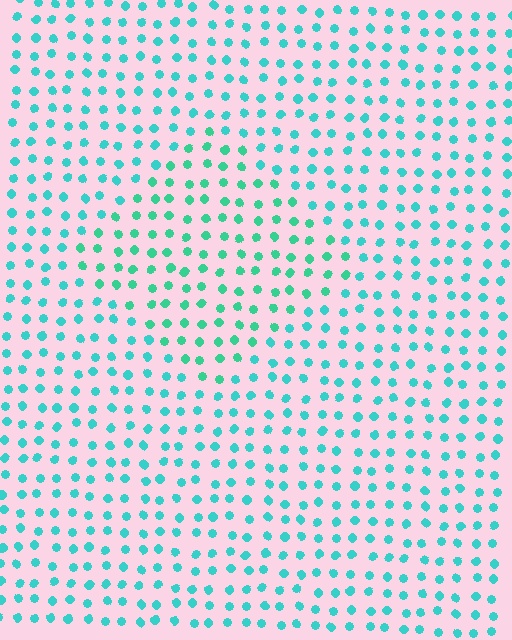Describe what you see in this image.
The image is filled with small cyan elements in a uniform arrangement. A diamond-shaped region is visible where the elements are tinted to a slightly different hue, forming a subtle color boundary.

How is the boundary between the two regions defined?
The boundary is defined purely by a slight shift in hue (about 22 degrees). Spacing, size, and orientation are identical on both sides.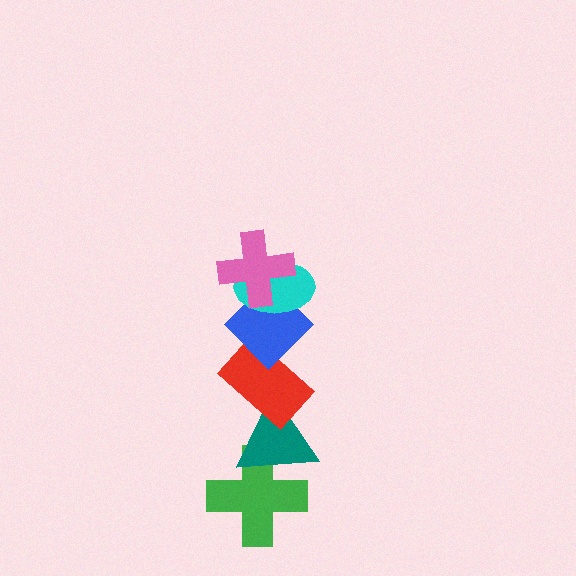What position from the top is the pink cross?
The pink cross is 1st from the top.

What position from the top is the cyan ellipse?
The cyan ellipse is 2nd from the top.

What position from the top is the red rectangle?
The red rectangle is 4th from the top.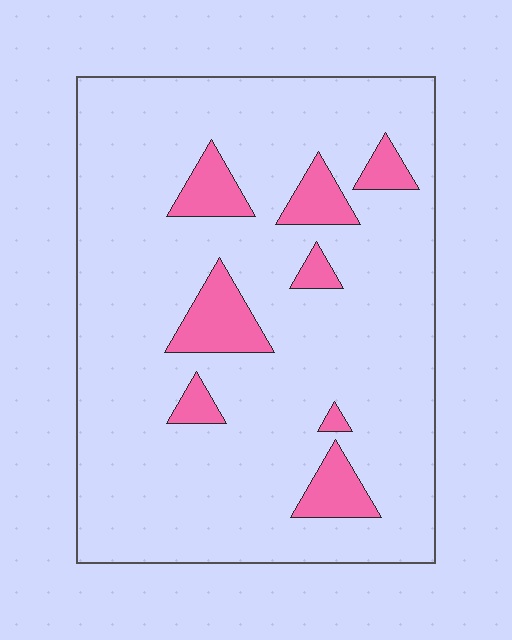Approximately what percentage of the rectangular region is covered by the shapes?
Approximately 10%.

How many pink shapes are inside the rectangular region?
8.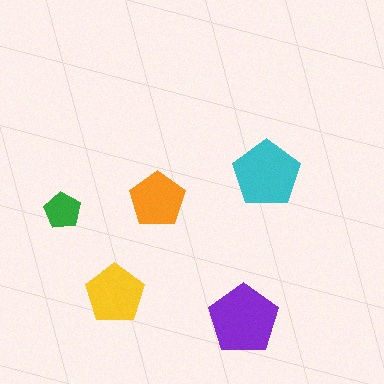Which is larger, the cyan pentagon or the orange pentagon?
The cyan one.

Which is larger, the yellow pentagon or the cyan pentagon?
The cyan one.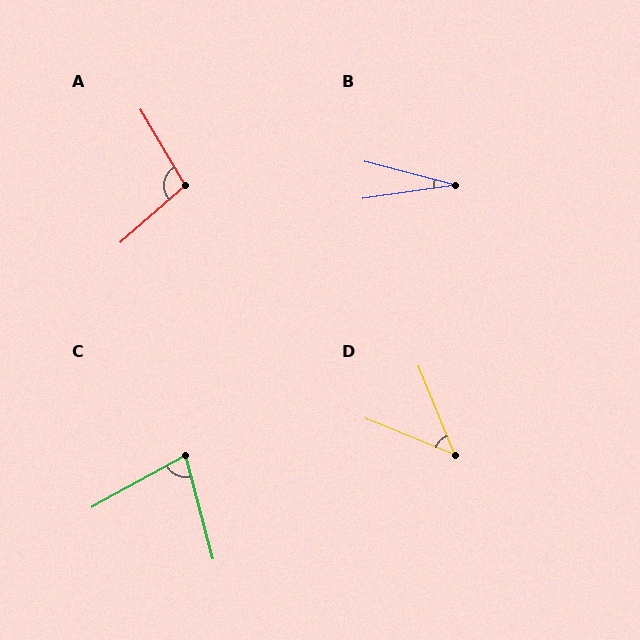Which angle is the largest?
A, at approximately 101 degrees.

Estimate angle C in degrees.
Approximately 76 degrees.